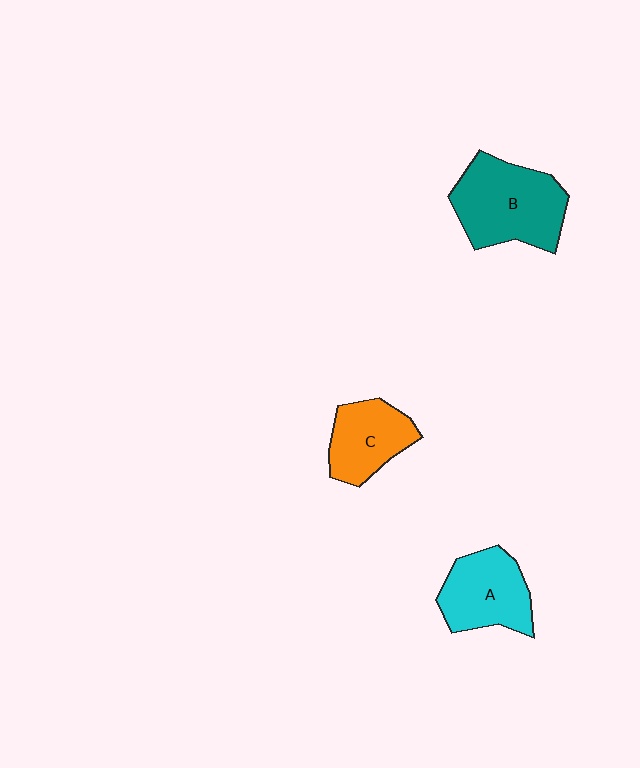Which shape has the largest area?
Shape B (teal).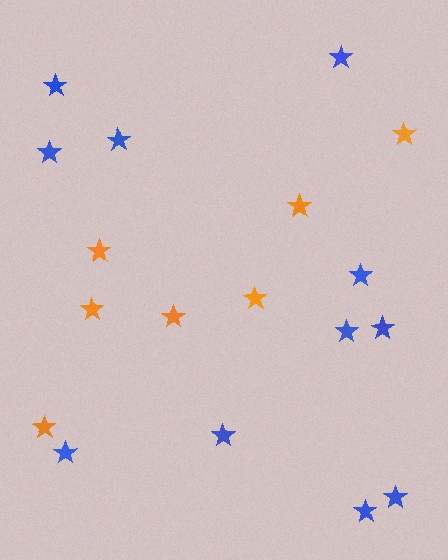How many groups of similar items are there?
There are 2 groups: one group of orange stars (7) and one group of blue stars (11).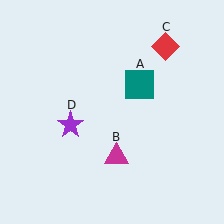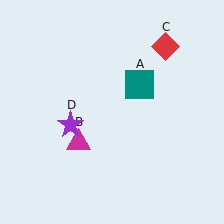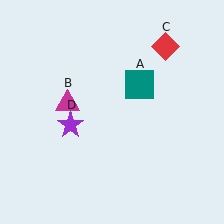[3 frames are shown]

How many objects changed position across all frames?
1 object changed position: magenta triangle (object B).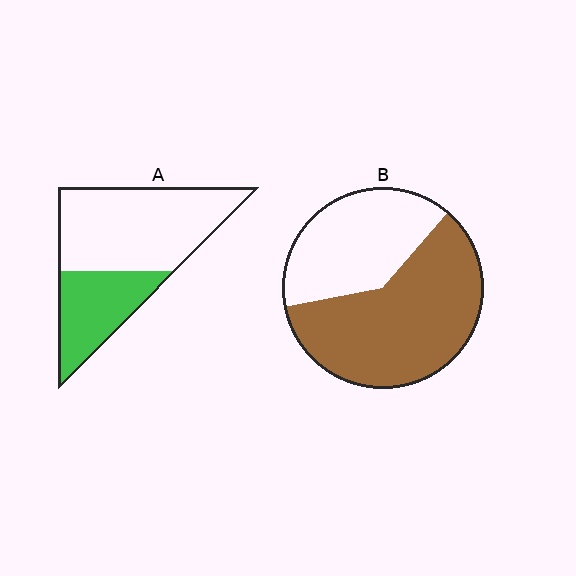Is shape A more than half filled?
No.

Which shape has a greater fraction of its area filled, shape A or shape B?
Shape B.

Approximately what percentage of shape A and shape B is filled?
A is approximately 35% and B is approximately 60%.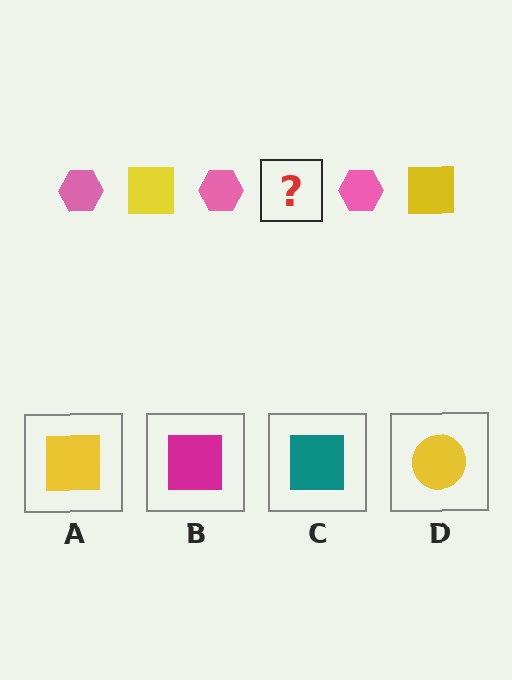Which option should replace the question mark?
Option A.